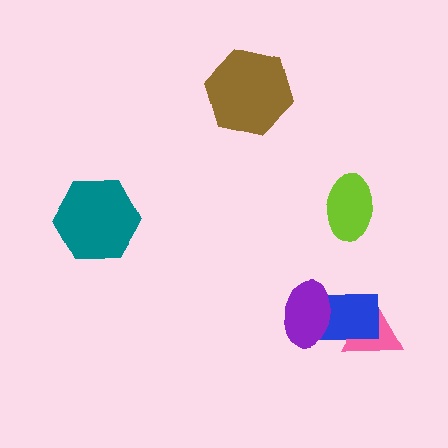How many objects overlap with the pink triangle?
1 object overlaps with the pink triangle.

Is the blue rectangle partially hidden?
Yes, it is partially covered by another shape.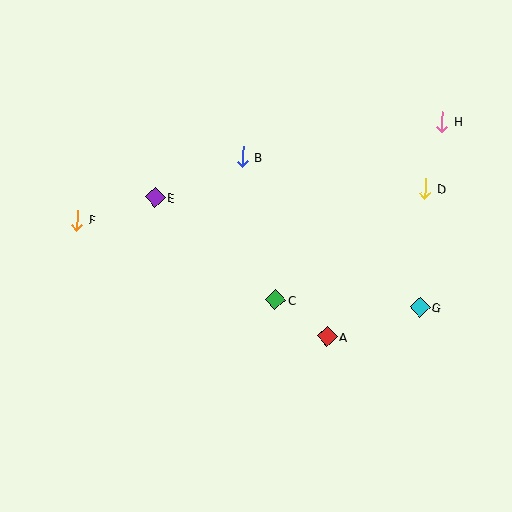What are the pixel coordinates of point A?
Point A is at (327, 336).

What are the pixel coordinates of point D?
Point D is at (425, 188).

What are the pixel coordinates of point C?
Point C is at (276, 300).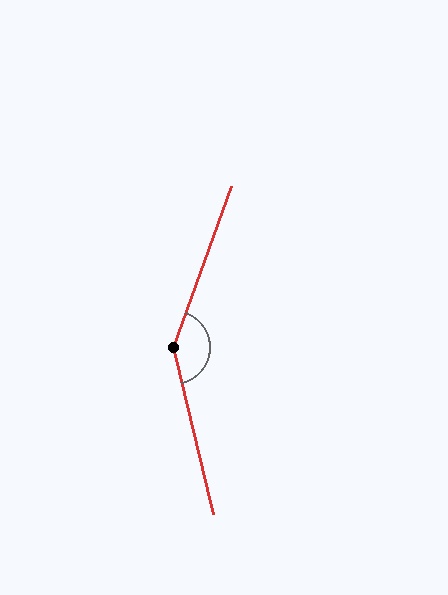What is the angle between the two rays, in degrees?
Approximately 147 degrees.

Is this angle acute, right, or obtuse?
It is obtuse.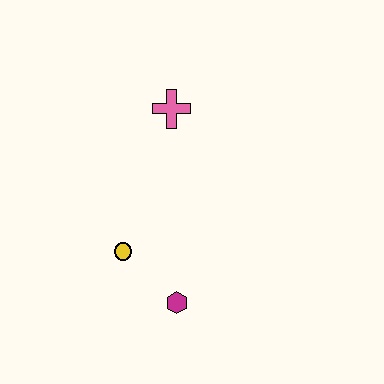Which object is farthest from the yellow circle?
The pink cross is farthest from the yellow circle.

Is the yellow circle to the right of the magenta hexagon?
No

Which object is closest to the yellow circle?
The magenta hexagon is closest to the yellow circle.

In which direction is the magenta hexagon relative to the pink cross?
The magenta hexagon is below the pink cross.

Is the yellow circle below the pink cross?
Yes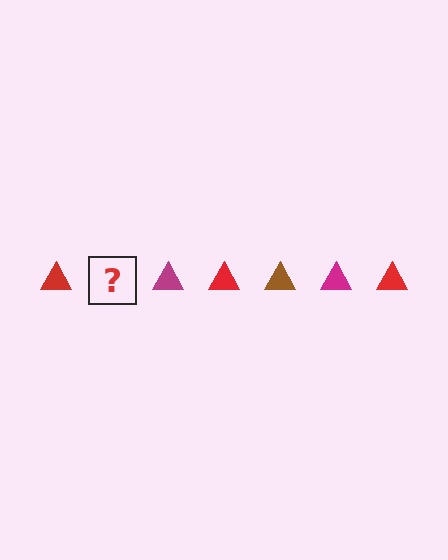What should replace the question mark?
The question mark should be replaced with a brown triangle.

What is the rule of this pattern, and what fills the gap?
The rule is that the pattern cycles through red, brown, magenta triangles. The gap should be filled with a brown triangle.